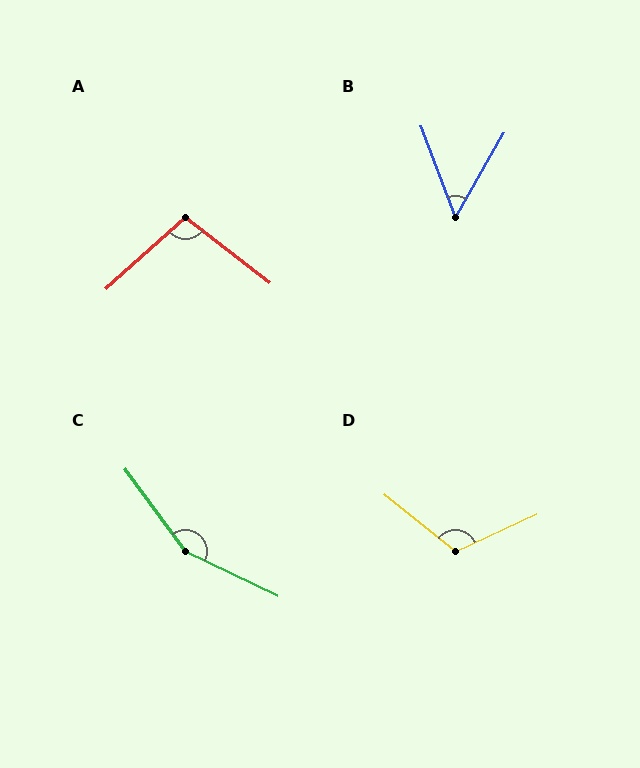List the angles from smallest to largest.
B (51°), A (100°), D (117°), C (152°).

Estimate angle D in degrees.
Approximately 117 degrees.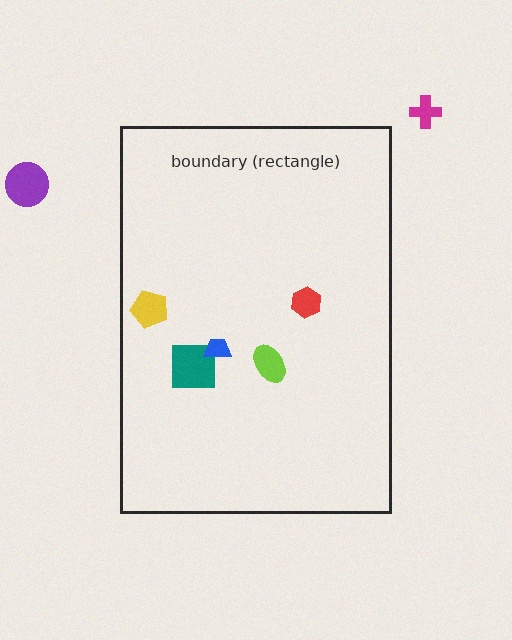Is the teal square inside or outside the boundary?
Inside.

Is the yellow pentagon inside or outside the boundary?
Inside.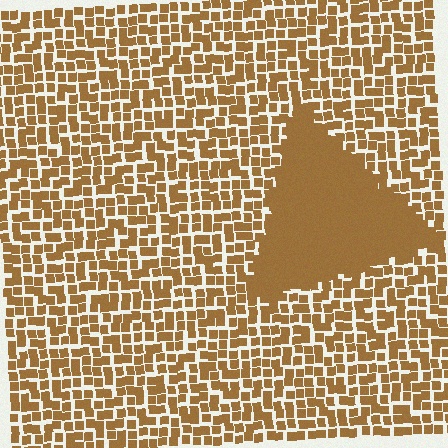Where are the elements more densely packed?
The elements are more densely packed inside the triangle boundary.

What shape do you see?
I see a triangle.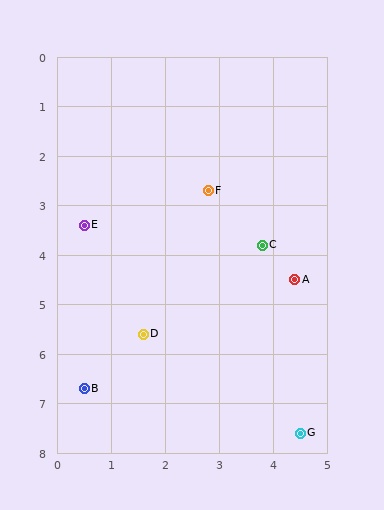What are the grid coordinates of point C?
Point C is at approximately (3.8, 3.8).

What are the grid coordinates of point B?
Point B is at approximately (0.5, 6.7).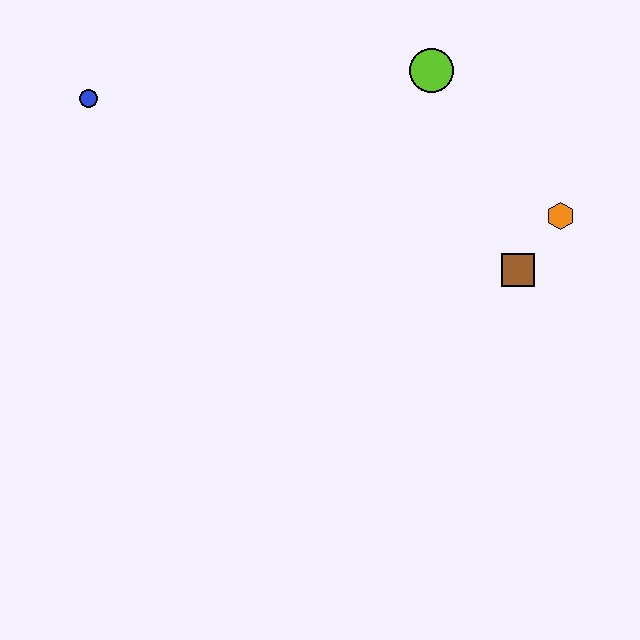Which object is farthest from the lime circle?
The blue circle is farthest from the lime circle.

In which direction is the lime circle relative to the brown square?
The lime circle is above the brown square.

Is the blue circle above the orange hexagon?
Yes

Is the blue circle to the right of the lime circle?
No